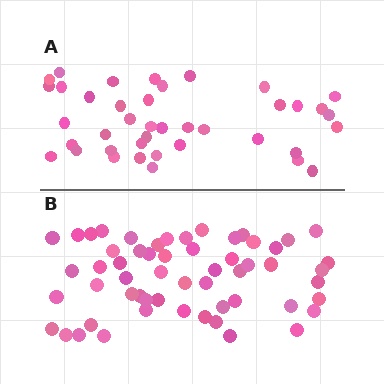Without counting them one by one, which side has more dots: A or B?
Region B (the bottom region) has more dots.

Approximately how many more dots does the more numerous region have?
Region B has approximately 15 more dots than region A.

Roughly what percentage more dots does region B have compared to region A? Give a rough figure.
About 40% more.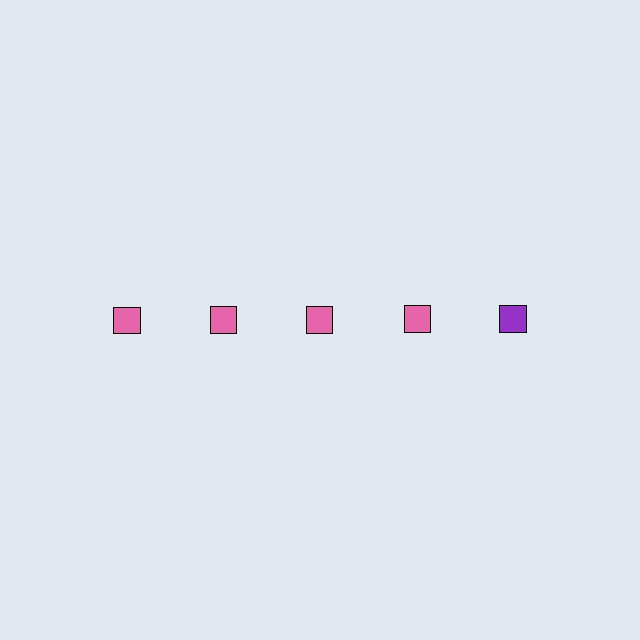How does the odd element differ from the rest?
It has a different color: purple instead of pink.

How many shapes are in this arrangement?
There are 5 shapes arranged in a grid pattern.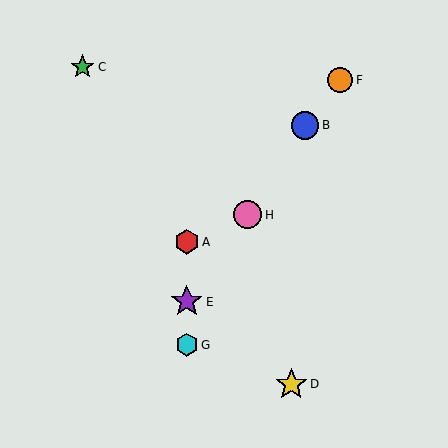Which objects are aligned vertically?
Objects A, E, G are aligned vertically.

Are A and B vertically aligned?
No, A is at x≈187 and B is at x≈305.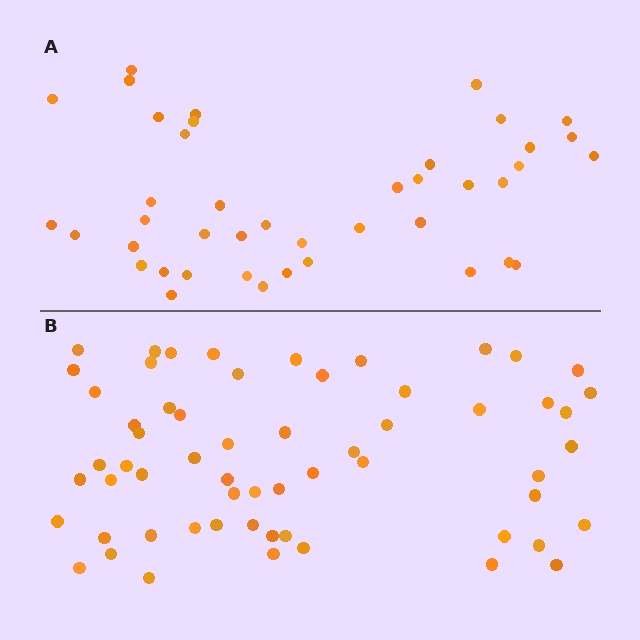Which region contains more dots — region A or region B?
Region B (the bottom region) has more dots.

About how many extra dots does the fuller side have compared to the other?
Region B has approximately 20 more dots than region A.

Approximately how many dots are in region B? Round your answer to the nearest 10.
About 60 dots.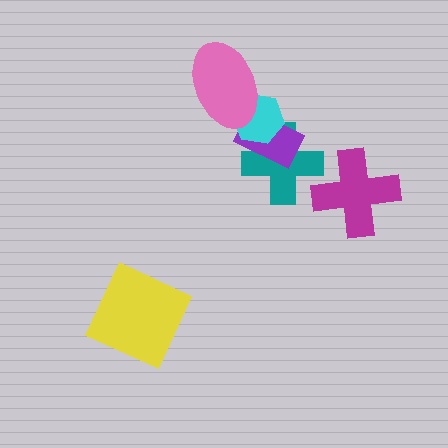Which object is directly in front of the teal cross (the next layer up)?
The purple rectangle is directly in front of the teal cross.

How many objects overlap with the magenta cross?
0 objects overlap with the magenta cross.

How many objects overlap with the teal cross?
2 objects overlap with the teal cross.